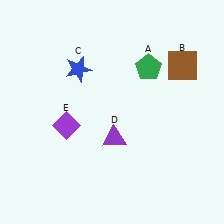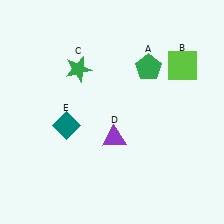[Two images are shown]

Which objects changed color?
B changed from brown to lime. C changed from blue to green. E changed from purple to teal.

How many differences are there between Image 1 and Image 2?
There are 3 differences between the two images.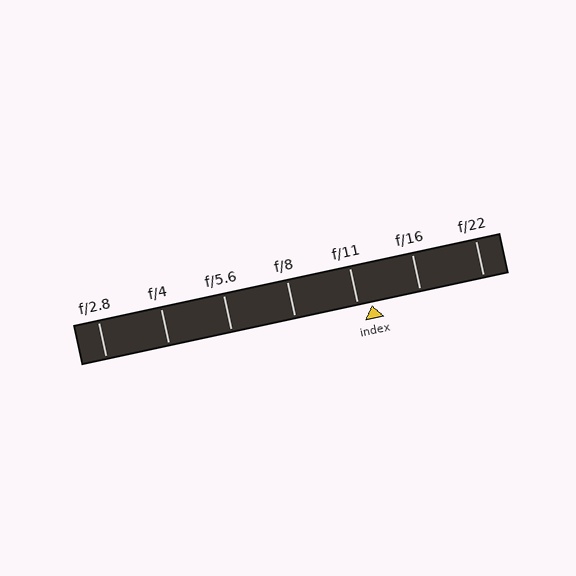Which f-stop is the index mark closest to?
The index mark is closest to f/11.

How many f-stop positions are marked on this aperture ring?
There are 7 f-stop positions marked.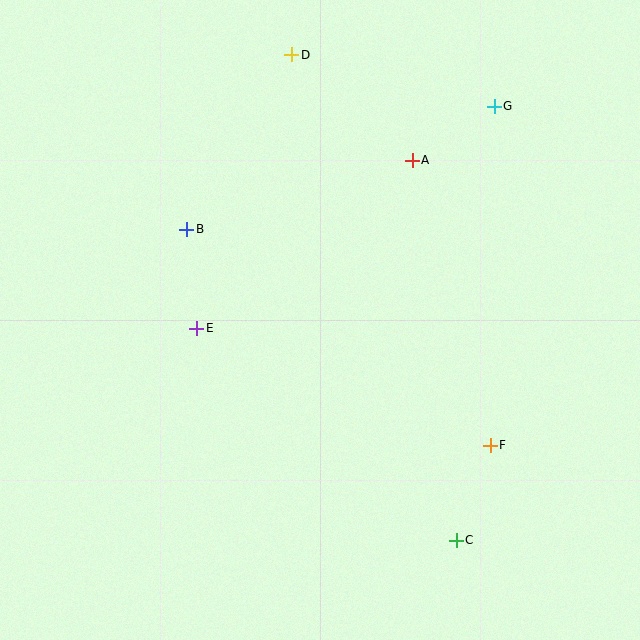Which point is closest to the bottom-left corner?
Point E is closest to the bottom-left corner.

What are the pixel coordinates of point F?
Point F is at (490, 445).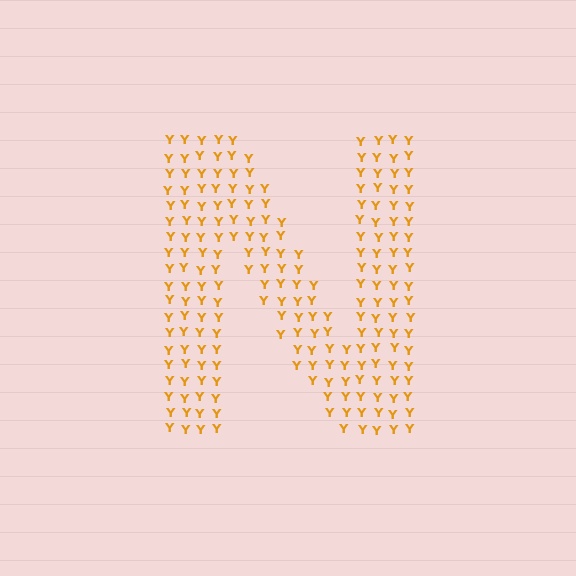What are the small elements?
The small elements are letter Y's.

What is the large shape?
The large shape is the letter N.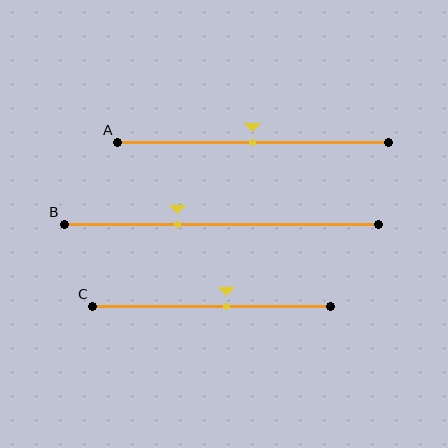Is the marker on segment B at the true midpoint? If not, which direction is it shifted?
No, the marker on segment B is shifted to the left by about 14% of the segment length.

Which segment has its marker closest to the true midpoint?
Segment A has its marker closest to the true midpoint.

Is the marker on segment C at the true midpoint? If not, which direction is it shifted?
No, the marker on segment C is shifted to the right by about 6% of the segment length.